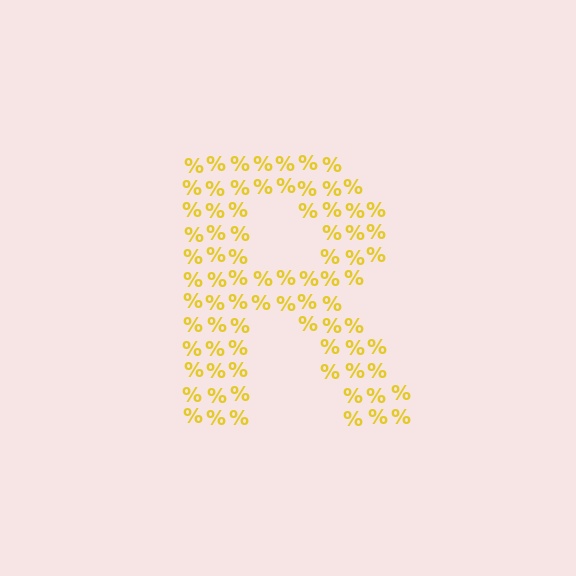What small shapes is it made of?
It is made of small percent signs.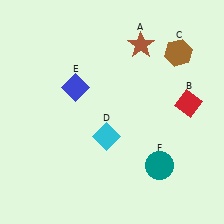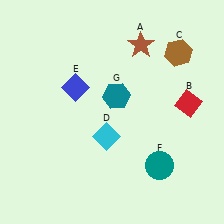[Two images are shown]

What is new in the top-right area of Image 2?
A teal hexagon (G) was added in the top-right area of Image 2.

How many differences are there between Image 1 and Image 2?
There is 1 difference between the two images.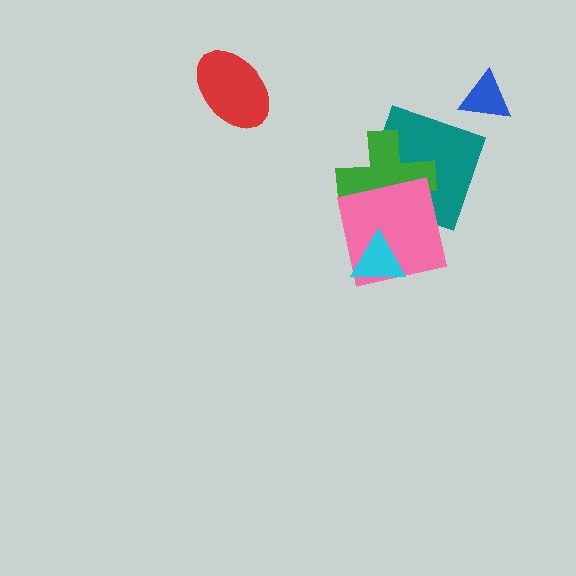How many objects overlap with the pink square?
3 objects overlap with the pink square.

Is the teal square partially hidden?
Yes, it is partially covered by another shape.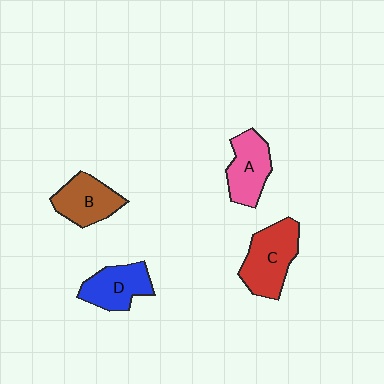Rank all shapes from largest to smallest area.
From largest to smallest: C (red), A (pink), D (blue), B (brown).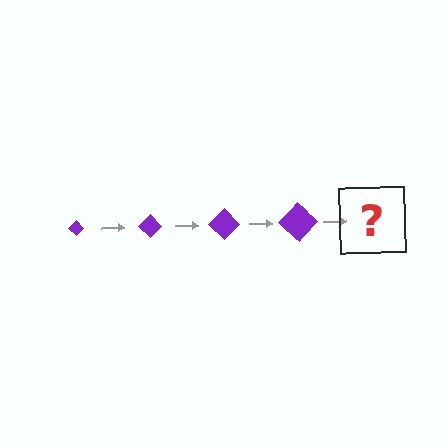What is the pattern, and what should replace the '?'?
The pattern is that the diamond gets progressively larger each step. The '?' should be a purple diamond, larger than the previous one.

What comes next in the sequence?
The next element should be a purple diamond, larger than the previous one.